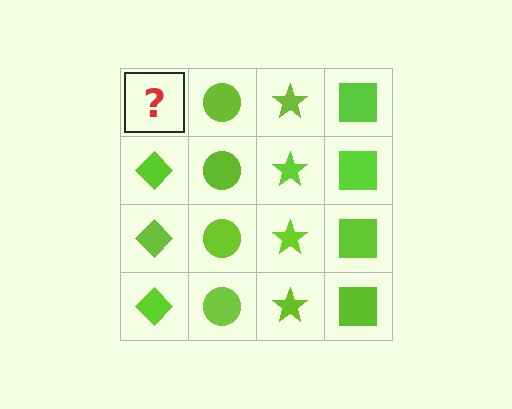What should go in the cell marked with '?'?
The missing cell should contain a lime diamond.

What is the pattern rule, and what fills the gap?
The rule is that each column has a consistent shape. The gap should be filled with a lime diamond.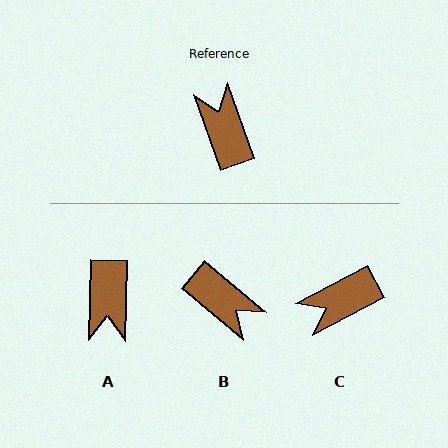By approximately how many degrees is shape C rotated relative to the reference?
Approximately 99 degrees counter-clockwise.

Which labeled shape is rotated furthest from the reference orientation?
A, about 159 degrees away.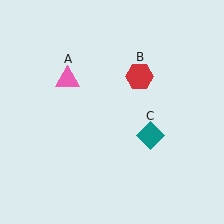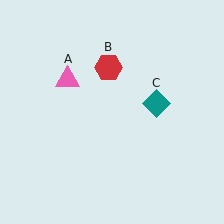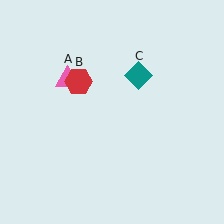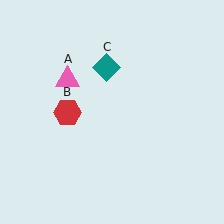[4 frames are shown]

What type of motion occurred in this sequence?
The red hexagon (object B), teal diamond (object C) rotated counterclockwise around the center of the scene.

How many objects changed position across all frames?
2 objects changed position: red hexagon (object B), teal diamond (object C).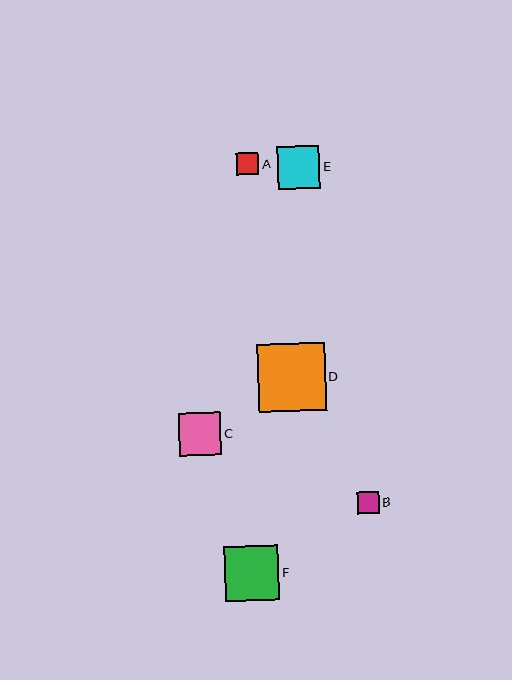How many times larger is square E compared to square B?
Square E is approximately 1.9 times the size of square B.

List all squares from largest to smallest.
From largest to smallest: D, F, C, E, A, B.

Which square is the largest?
Square D is the largest with a size of approximately 67 pixels.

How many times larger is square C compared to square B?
Square C is approximately 1.9 times the size of square B.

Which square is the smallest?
Square B is the smallest with a size of approximately 22 pixels.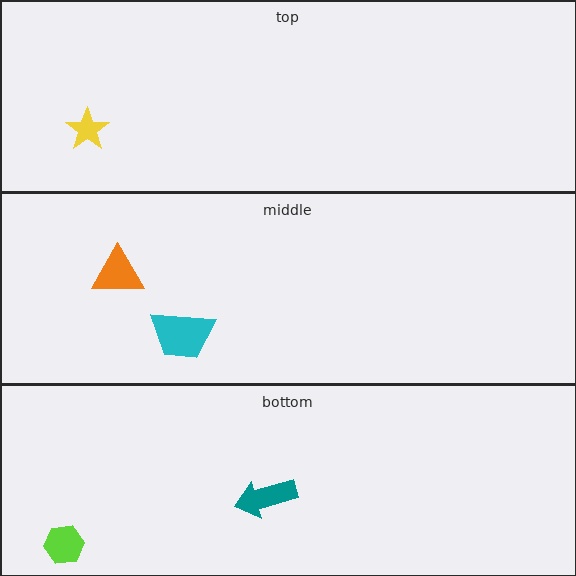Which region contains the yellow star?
The top region.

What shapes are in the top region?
The yellow star.